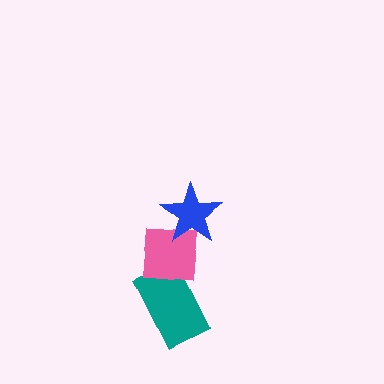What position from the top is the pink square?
The pink square is 2nd from the top.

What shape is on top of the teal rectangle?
The pink square is on top of the teal rectangle.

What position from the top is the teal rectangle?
The teal rectangle is 3rd from the top.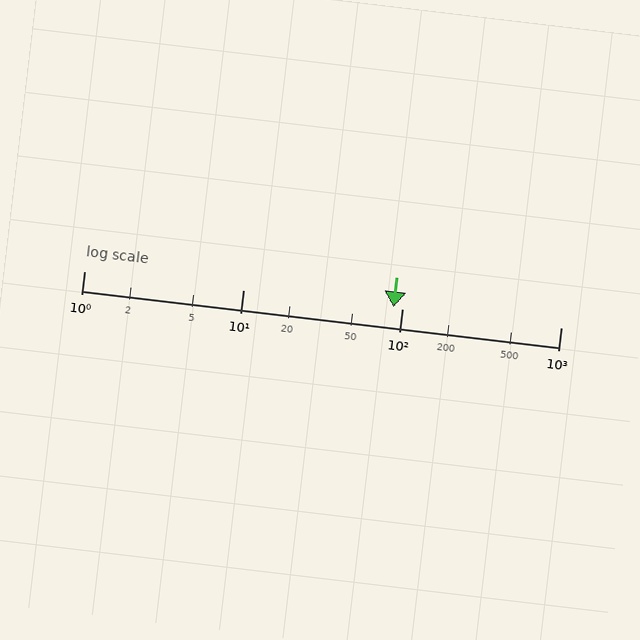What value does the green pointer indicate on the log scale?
The pointer indicates approximately 89.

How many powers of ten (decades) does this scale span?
The scale spans 3 decades, from 1 to 1000.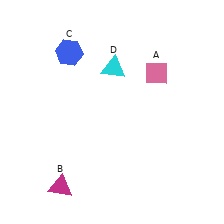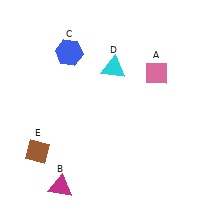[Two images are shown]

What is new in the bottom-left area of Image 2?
A brown diamond (E) was added in the bottom-left area of Image 2.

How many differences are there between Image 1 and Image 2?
There is 1 difference between the two images.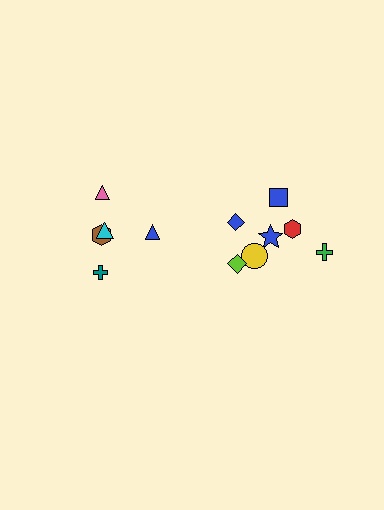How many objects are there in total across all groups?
There are 12 objects.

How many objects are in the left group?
There are 5 objects.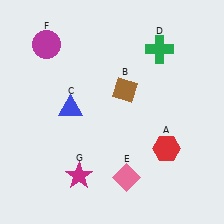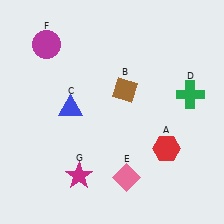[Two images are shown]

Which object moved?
The green cross (D) moved down.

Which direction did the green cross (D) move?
The green cross (D) moved down.